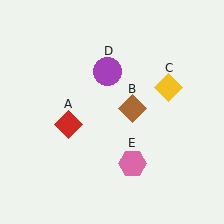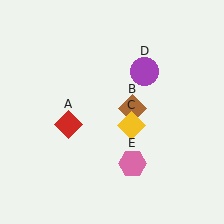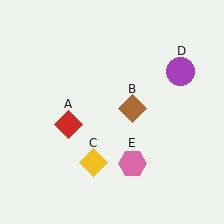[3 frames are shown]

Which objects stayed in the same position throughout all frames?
Red diamond (object A) and brown diamond (object B) and pink hexagon (object E) remained stationary.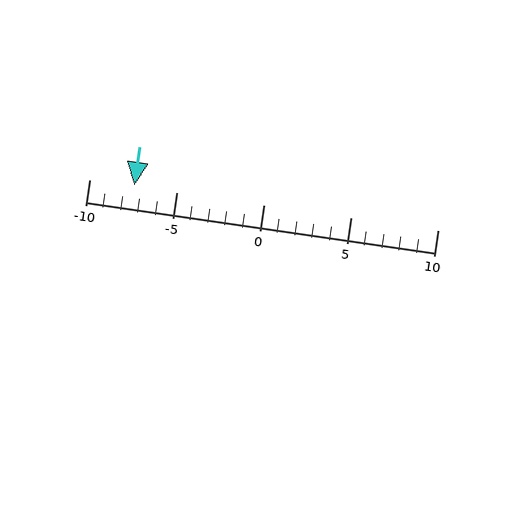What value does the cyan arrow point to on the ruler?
The cyan arrow points to approximately -7.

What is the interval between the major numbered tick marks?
The major tick marks are spaced 5 units apart.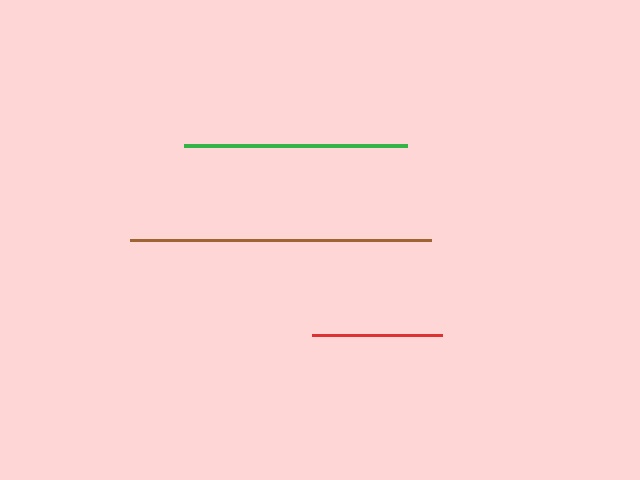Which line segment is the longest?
The brown line is the longest at approximately 301 pixels.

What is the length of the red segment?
The red segment is approximately 130 pixels long.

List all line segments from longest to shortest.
From longest to shortest: brown, green, red.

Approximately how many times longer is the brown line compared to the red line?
The brown line is approximately 2.3 times the length of the red line.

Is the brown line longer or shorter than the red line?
The brown line is longer than the red line.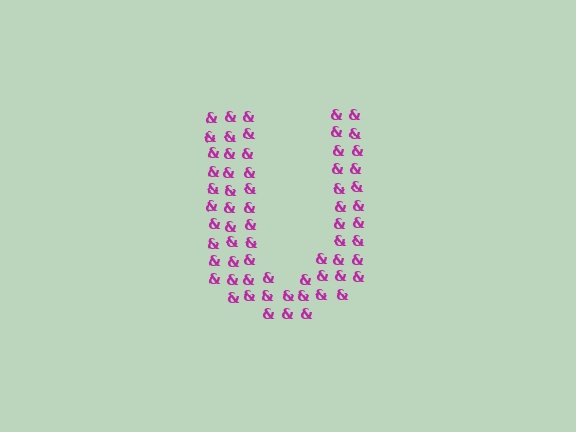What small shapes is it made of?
It is made of small ampersands.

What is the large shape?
The large shape is the letter U.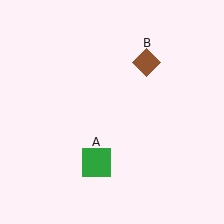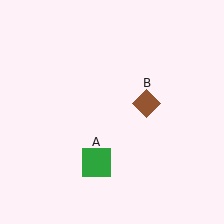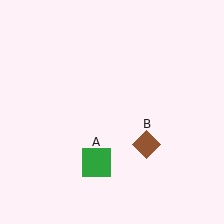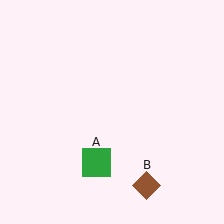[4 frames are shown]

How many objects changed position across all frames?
1 object changed position: brown diamond (object B).